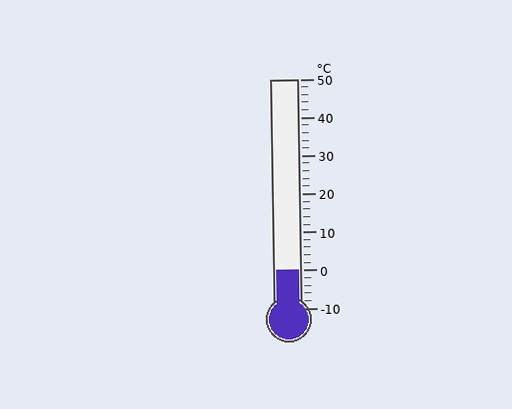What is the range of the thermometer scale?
The thermometer scale ranges from -10°C to 50°C.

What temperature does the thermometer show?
The thermometer shows approximately 0°C.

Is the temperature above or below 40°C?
The temperature is below 40°C.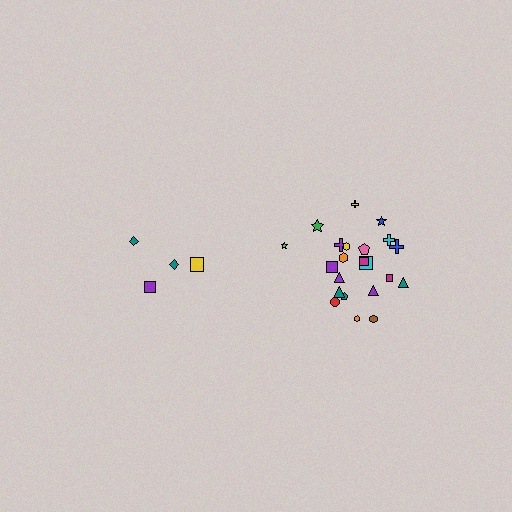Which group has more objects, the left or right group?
The right group.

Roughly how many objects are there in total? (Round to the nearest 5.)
Roughly 25 objects in total.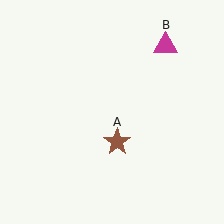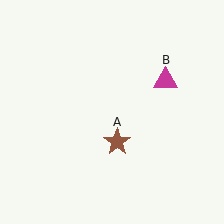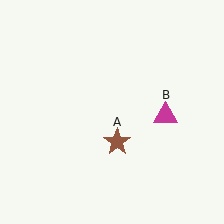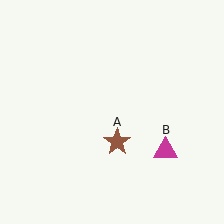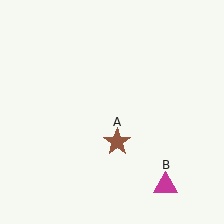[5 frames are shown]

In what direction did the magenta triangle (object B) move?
The magenta triangle (object B) moved down.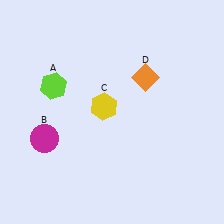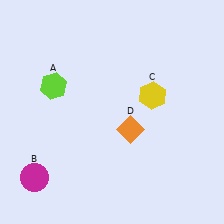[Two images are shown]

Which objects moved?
The objects that moved are: the magenta circle (B), the yellow hexagon (C), the orange diamond (D).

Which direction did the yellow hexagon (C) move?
The yellow hexagon (C) moved right.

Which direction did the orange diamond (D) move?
The orange diamond (D) moved down.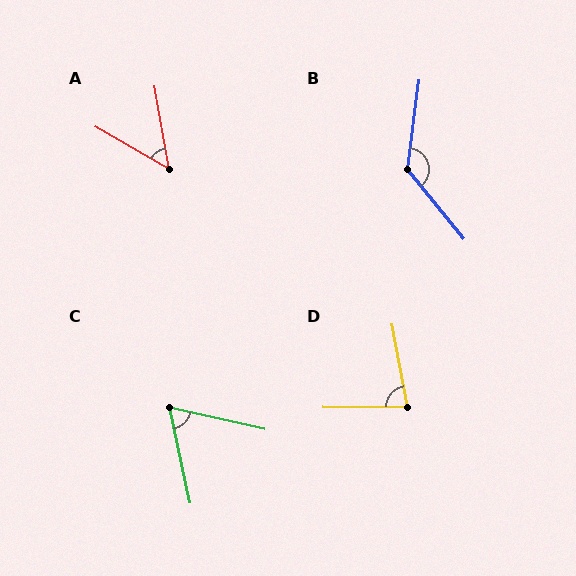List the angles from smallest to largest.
A (50°), C (65°), D (79°), B (133°).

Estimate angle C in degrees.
Approximately 65 degrees.